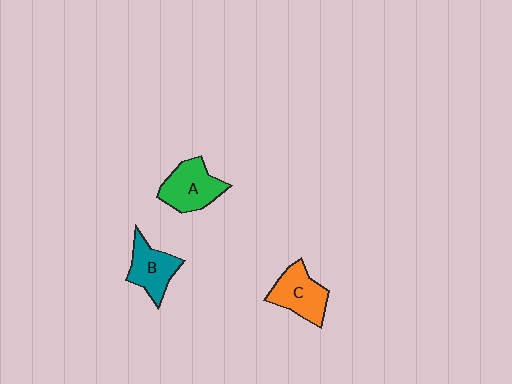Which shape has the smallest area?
Shape B (teal).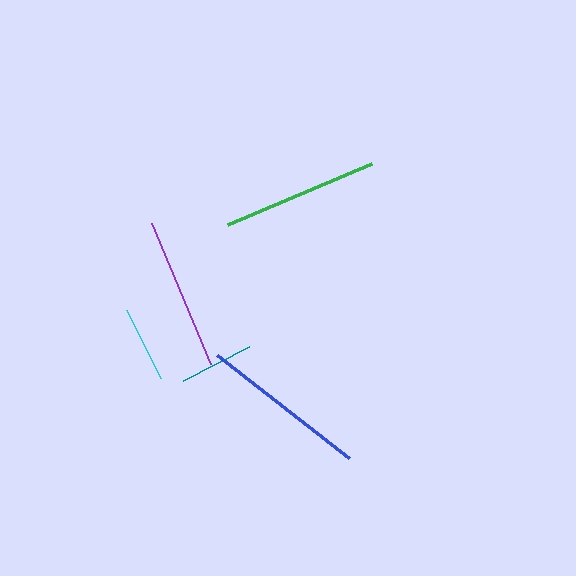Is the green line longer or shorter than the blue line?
The blue line is longer than the green line.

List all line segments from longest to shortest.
From longest to shortest: blue, green, purple, cyan, teal.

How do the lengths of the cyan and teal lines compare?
The cyan and teal lines are approximately the same length.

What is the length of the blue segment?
The blue segment is approximately 168 pixels long.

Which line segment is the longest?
The blue line is the longest at approximately 168 pixels.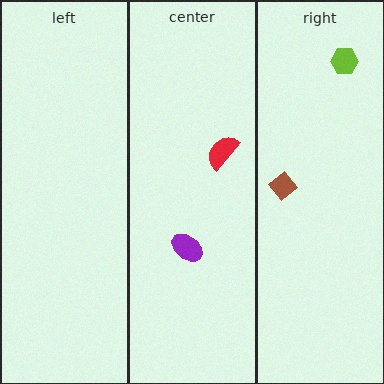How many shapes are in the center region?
2.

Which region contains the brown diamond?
The right region.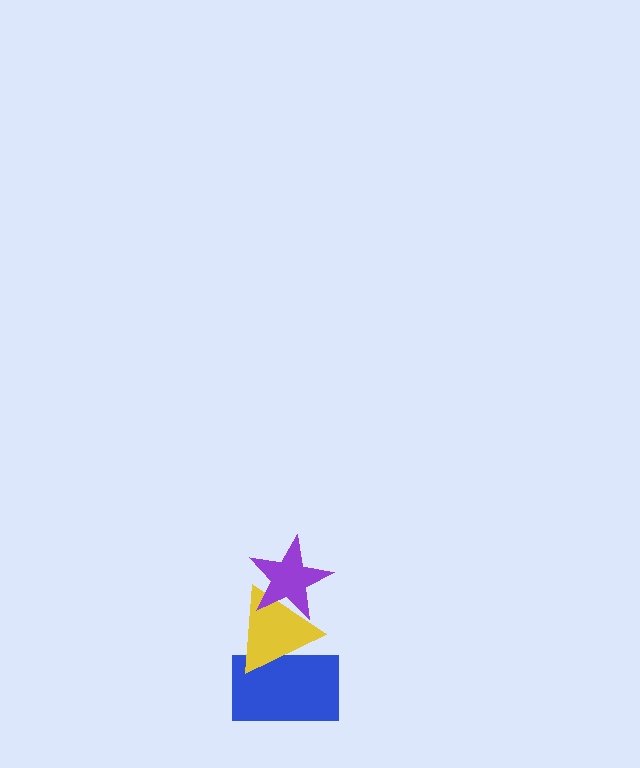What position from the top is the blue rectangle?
The blue rectangle is 3rd from the top.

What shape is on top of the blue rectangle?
The yellow triangle is on top of the blue rectangle.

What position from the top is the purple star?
The purple star is 1st from the top.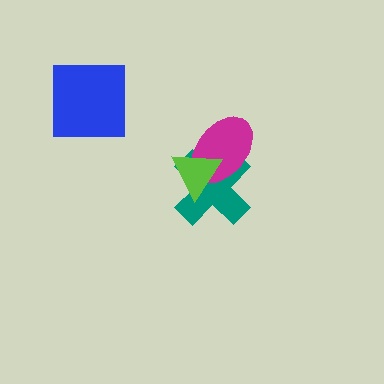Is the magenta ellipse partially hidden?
Yes, it is partially covered by another shape.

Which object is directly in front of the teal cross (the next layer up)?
The magenta ellipse is directly in front of the teal cross.